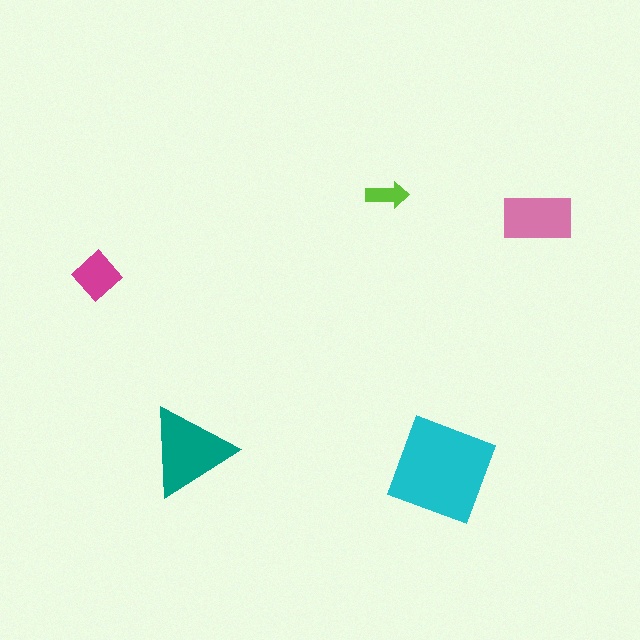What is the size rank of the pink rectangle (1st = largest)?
3rd.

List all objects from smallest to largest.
The lime arrow, the magenta diamond, the pink rectangle, the teal triangle, the cyan diamond.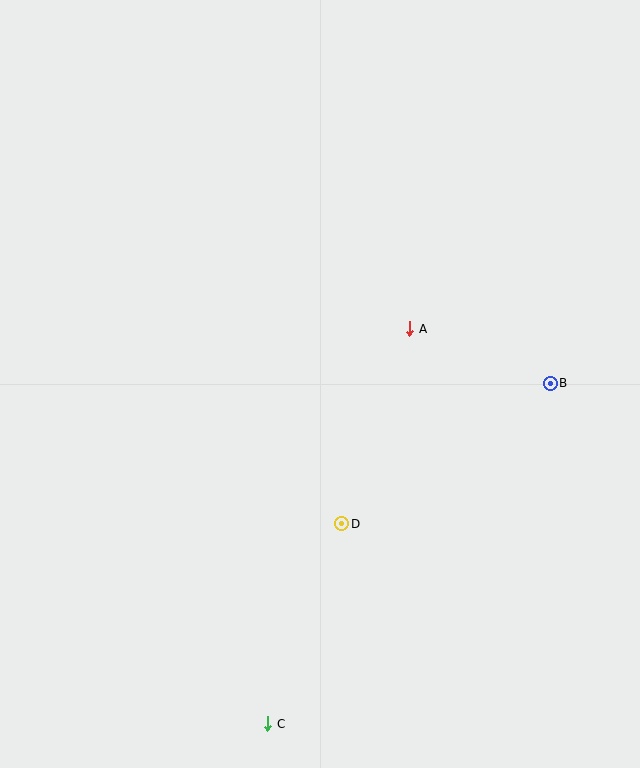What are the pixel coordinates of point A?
Point A is at (410, 329).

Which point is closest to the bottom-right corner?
Point C is closest to the bottom-right corner.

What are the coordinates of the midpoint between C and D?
The midpoint between C and D is at (305, 624).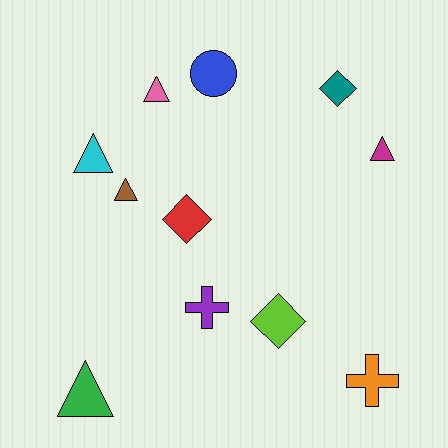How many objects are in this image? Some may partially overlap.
There are 11 objects.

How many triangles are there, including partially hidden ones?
There are 5 triangles.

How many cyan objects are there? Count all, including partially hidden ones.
There is 1 cyan object.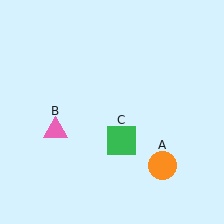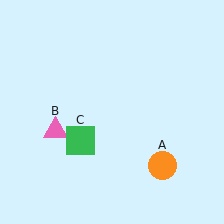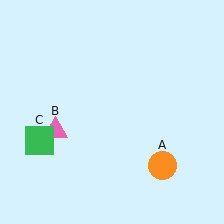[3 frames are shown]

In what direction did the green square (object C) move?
The green square (object C) moved left.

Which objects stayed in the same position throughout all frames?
Orange circle (object A) and pink triangle (object B) remained stationary.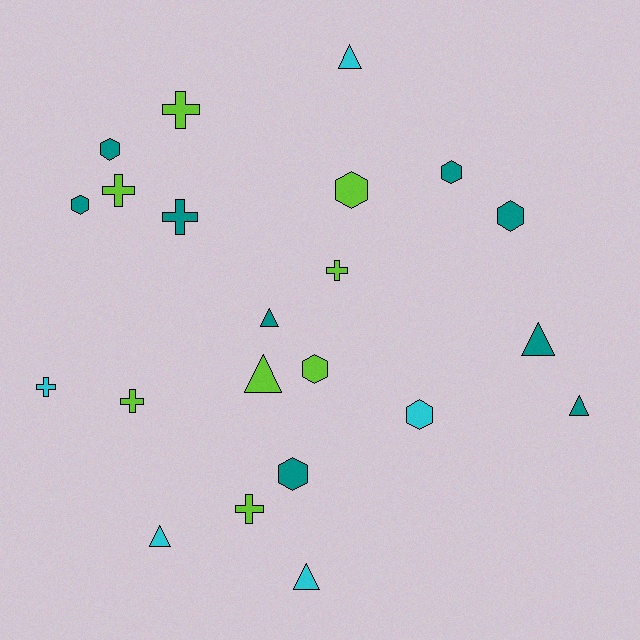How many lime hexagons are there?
There are 2 lime hexagons.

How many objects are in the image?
There are 22 objects.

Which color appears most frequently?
Teal, with 9 objects.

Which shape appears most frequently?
Hexagon, with 8 objects.